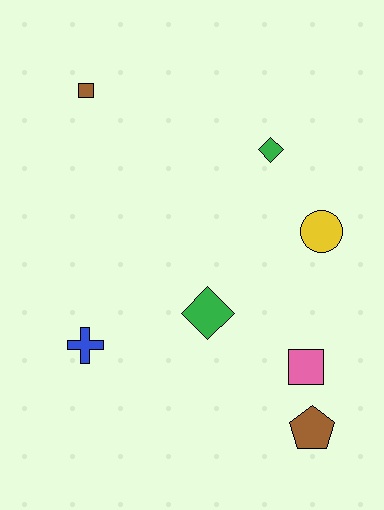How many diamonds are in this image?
There are 2 diamonds.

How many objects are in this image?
There are 7 objects.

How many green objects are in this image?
There are 2 green objects.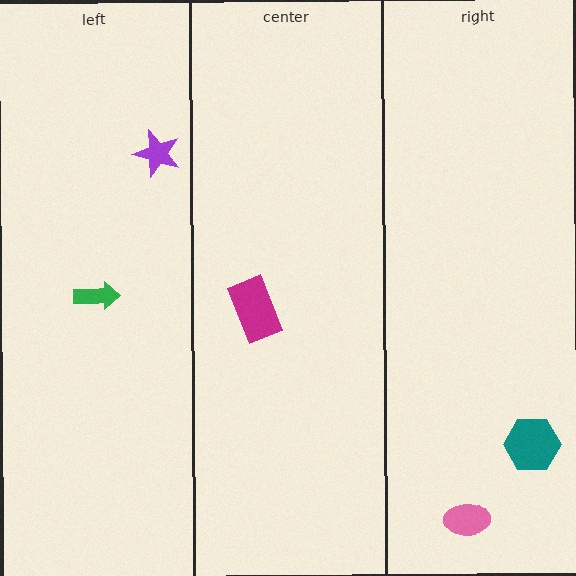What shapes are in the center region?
The magenta rectangle.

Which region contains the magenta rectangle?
The center region.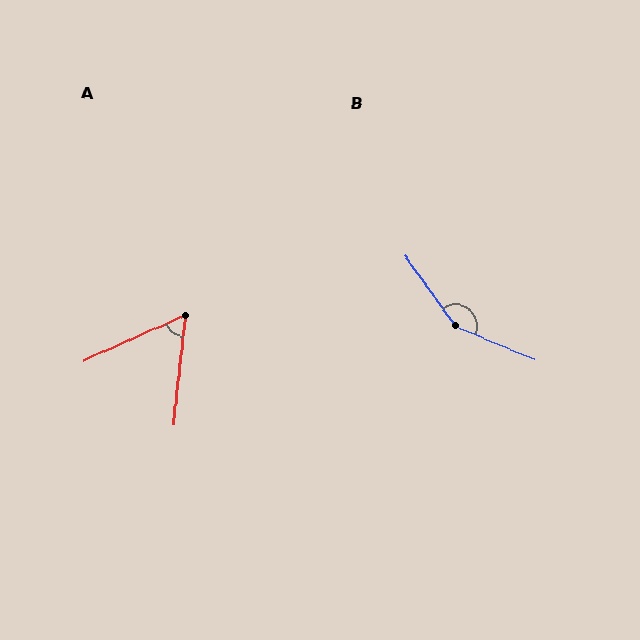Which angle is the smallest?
A, at approximately 60 degrees.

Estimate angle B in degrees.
Approximately 149 degrees.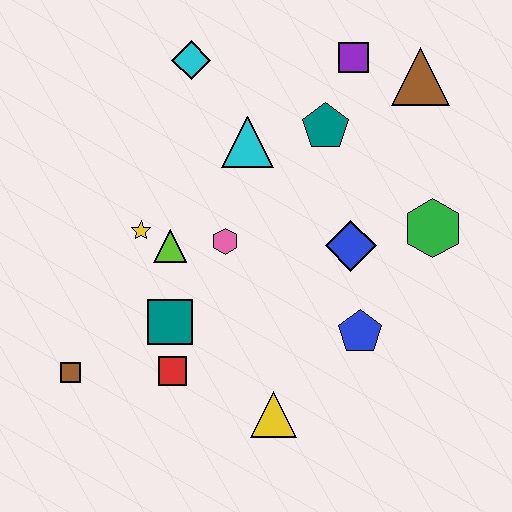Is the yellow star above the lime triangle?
Yes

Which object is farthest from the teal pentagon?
The brown square is farthest from the teal pentagon.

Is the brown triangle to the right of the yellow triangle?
Yes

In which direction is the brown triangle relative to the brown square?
The brown triangle is to the right of the brown square.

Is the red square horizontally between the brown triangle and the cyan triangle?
No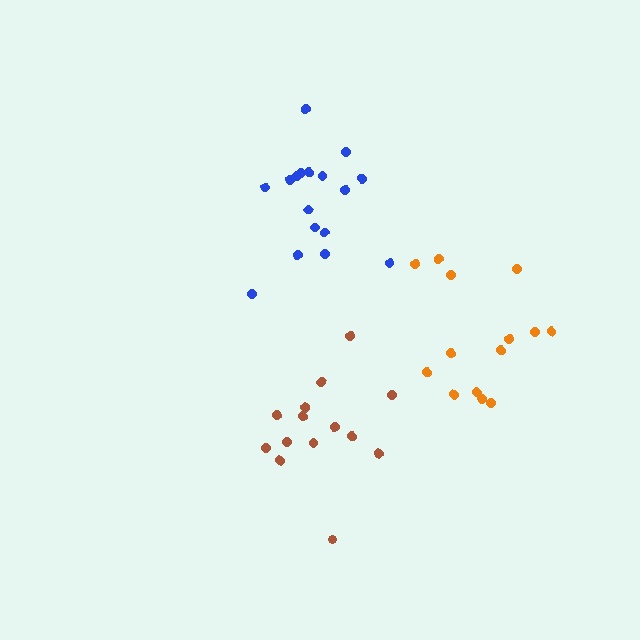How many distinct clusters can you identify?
There are 3 distinct clusters.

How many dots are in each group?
Group 1: 17 dots, Group 2: 14 dots, Group 3: 14 dots (45 total).